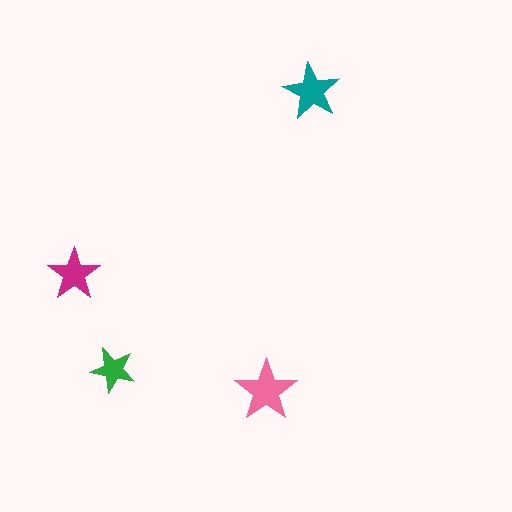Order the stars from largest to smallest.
the pink one, the teal one, the magenta one, the green one.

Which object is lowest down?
The pink star is bottommost.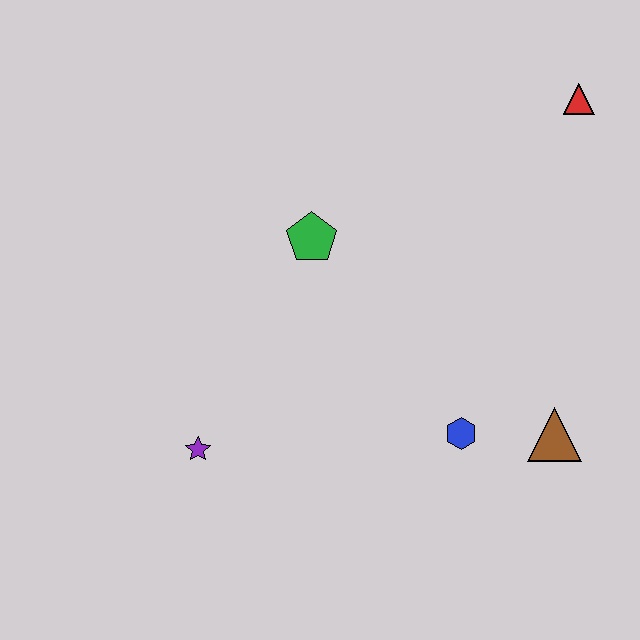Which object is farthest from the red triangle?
The purple star is farthest from the red triangle.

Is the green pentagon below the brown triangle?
No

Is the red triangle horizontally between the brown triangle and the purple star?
No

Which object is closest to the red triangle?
The green pentagon is closest to the red triangle.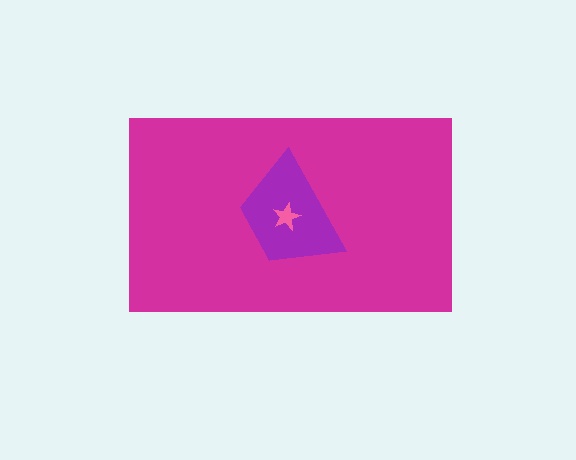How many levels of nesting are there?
3.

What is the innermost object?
The pink star.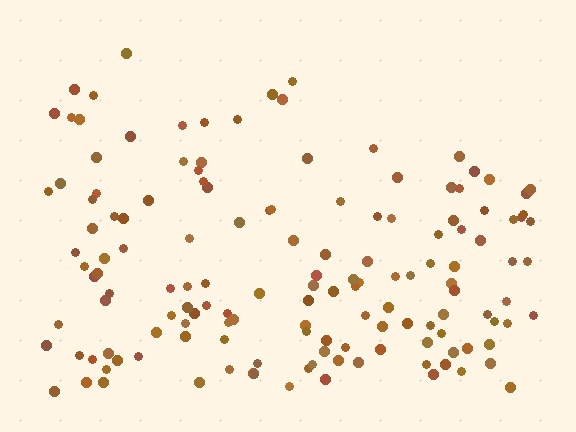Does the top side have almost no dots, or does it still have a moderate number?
Still a moderate number, just noticeably fewer than the bottom.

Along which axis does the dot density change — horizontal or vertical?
Vertical.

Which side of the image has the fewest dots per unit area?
The top.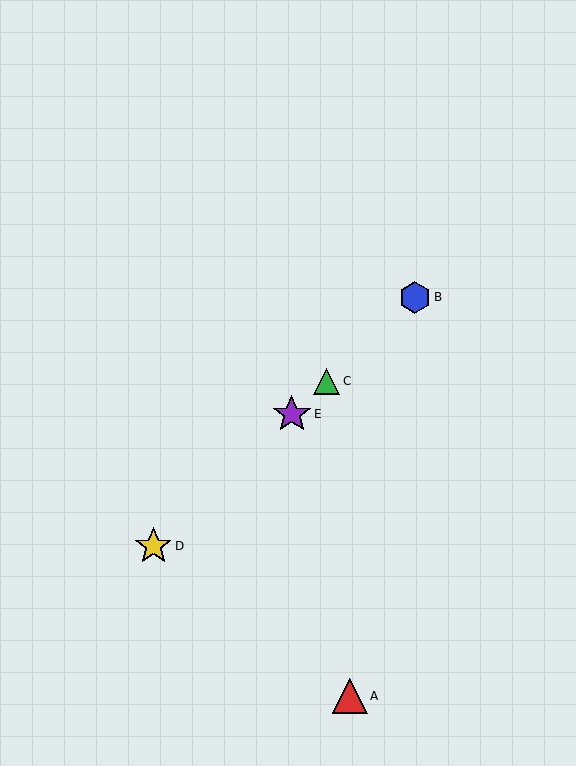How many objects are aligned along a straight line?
4 objects (B, C, D, E) are aligned along a straight line.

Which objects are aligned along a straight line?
Objects B, C, D, E are aligned along a straight line.